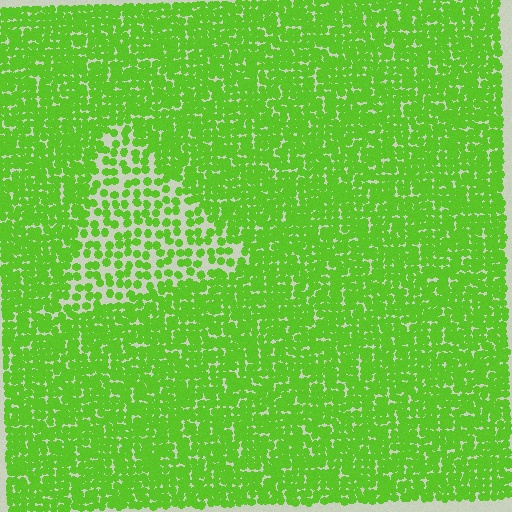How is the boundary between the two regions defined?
The boundary is defined by a change in element density (approximately 2.1x ratio). All elements are the same color, size, and shape.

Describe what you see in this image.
The image contains small lime elements arranged at two different densities. A triangle-shaped region is visible where the elements are less densely packed than the surrounding area.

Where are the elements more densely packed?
The elements are more densely packed outside the triangle boundary.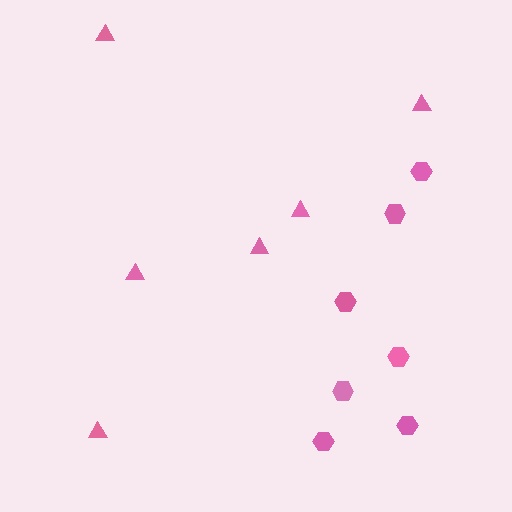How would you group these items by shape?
There are 2 groups: one group of triangles (6) and one group of hexagons (7).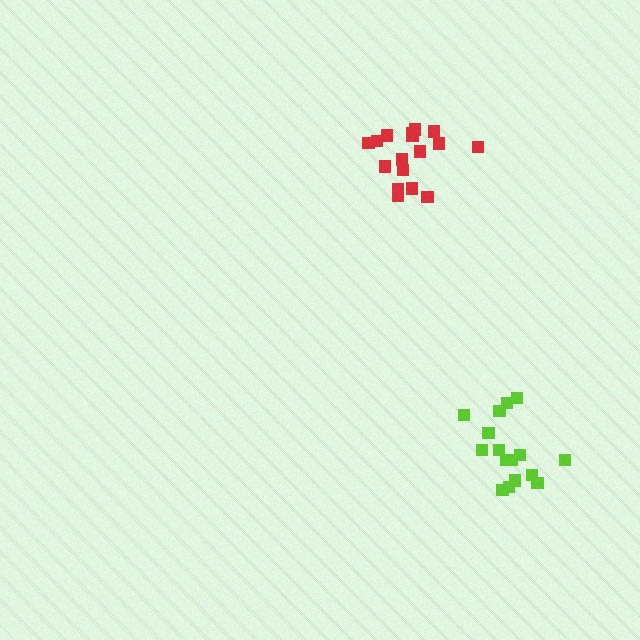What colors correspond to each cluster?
The clusters are colored: red, lime.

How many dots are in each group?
Group 1: 17 dots, Group 2: 16 dots (33 total).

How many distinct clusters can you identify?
There are 2 distinct clusters.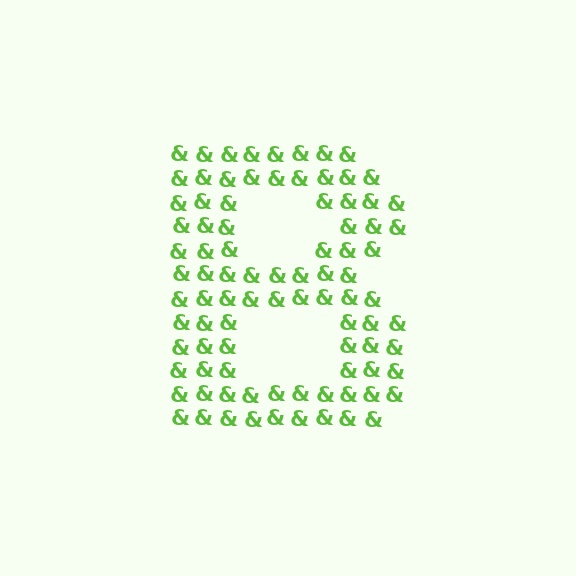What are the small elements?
The small elements are ampersands.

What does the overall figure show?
The overall figure shows the letter B.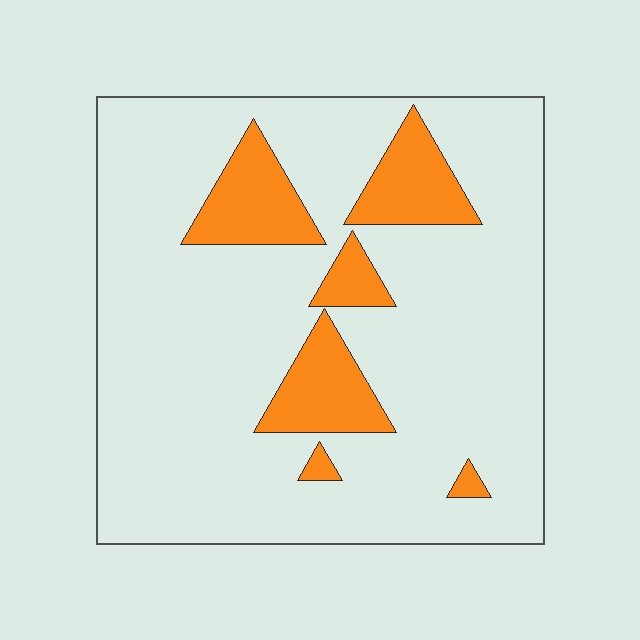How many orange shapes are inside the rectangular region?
6.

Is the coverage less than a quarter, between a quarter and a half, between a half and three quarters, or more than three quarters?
Less than a quarter.